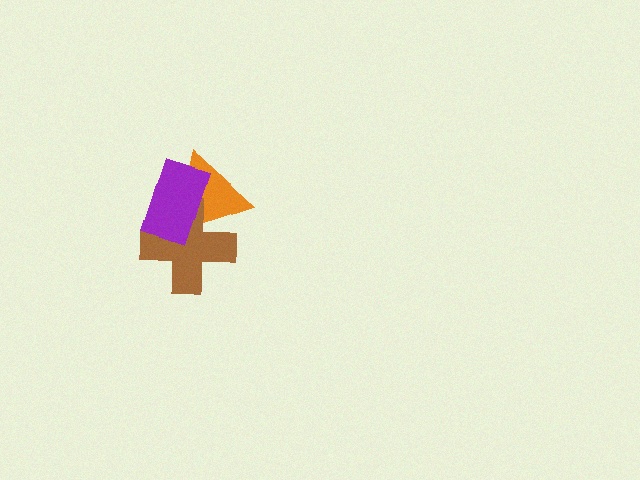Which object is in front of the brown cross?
The purple rectangle is in front of the brown cross.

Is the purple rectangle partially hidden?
No, no other shape covers it.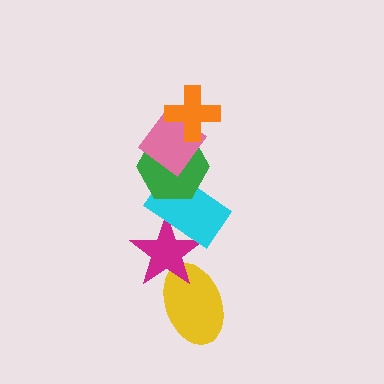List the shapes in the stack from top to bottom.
From top to bottom: the orange cross, the pink diamond, the green hexagon, the cyan rectangle, the magenta star, the yellow ellipse.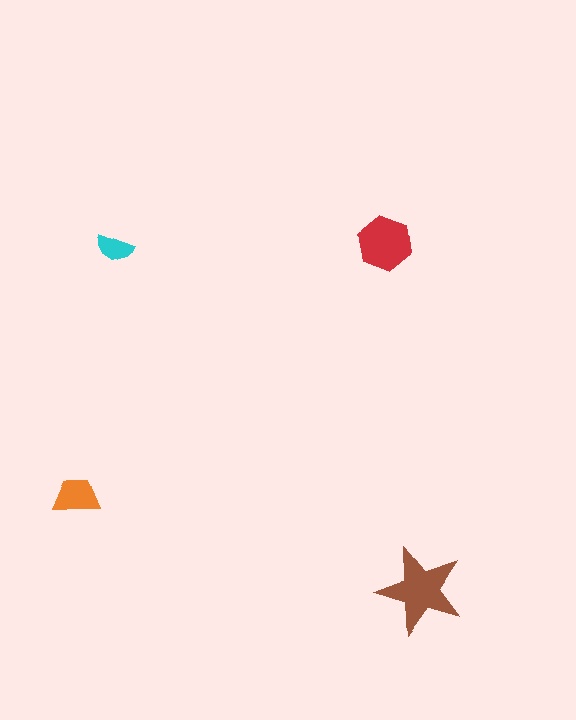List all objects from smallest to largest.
The cyan semicircle, the orange trapezoid, the red hexagon, the brown star.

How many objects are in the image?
There are 4 objects in the image.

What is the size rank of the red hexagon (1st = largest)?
2nd.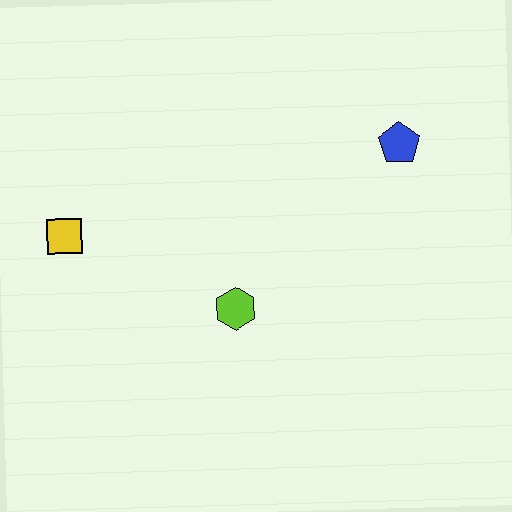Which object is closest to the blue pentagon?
The lime hexagon is closest to the blue pentagon.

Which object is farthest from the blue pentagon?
The yellow square is farthest from the blue pentagon.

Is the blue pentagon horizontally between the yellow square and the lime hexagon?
No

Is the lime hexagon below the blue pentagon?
Yes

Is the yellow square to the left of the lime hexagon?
Yes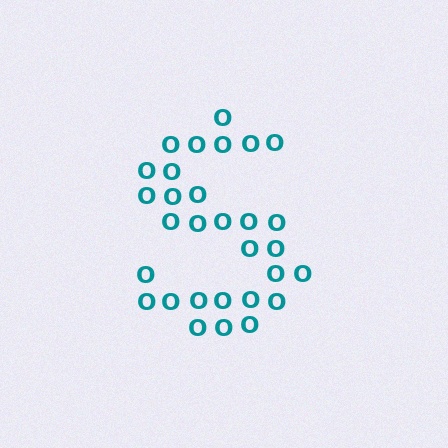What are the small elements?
The small elements are letter O's.